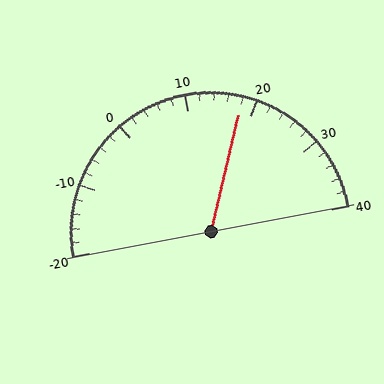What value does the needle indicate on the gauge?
The needle indicates approximately 18.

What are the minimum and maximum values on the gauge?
The gauge ranges from -20 to 40.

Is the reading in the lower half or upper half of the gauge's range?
The reading is in the upper half of the range (-20 to 40).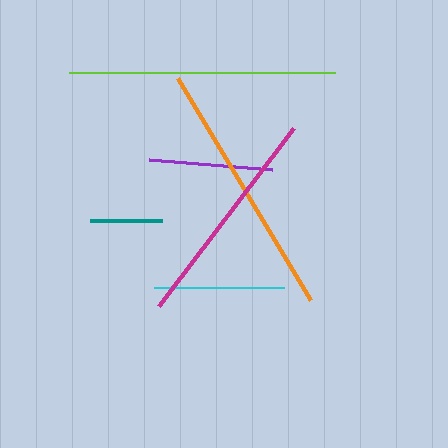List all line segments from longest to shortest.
From longest to shortest: lime, orange, magenta, cyan, purple, teal.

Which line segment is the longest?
The lime line is the longest at approximately 266 pixels.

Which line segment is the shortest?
The teal line is the shortest at approximately 72 pixels.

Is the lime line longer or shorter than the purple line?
The lime line is longer than the purple line.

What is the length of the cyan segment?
The cyan segment is approximately 130 pixels long.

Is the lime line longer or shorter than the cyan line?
The lime line is longer than the cyan line.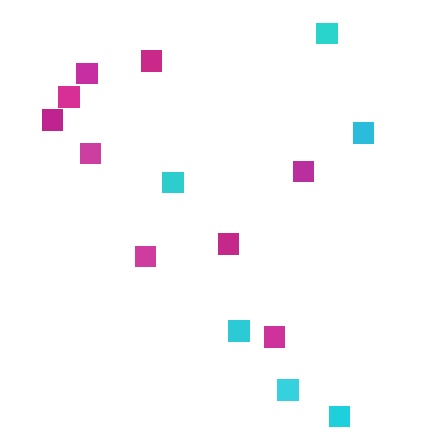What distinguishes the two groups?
There are 2 groups: one group of cyan squares (6) and one group of magenta squares (9).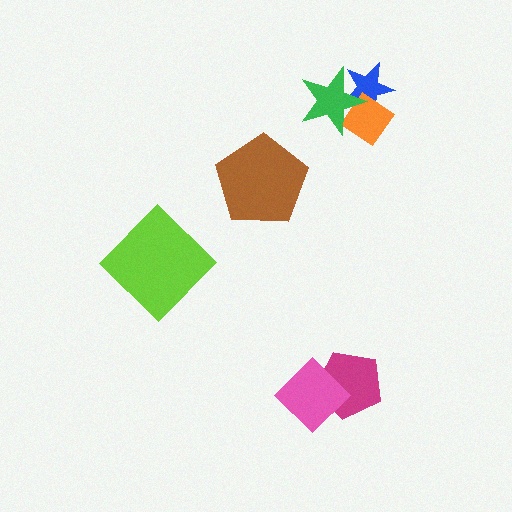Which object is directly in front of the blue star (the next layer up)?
The orange diamond is directly in front of the blue star.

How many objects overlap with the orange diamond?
2 objects overlap with the orange diamond.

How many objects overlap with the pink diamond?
1 object overlaps with the pink diamond.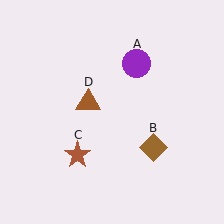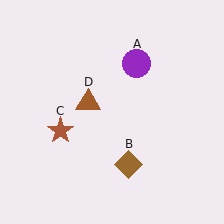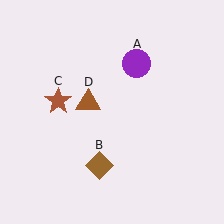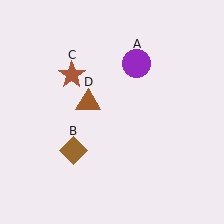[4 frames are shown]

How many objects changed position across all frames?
2 objects changed position: brown diamond (object B), brown star (object C).